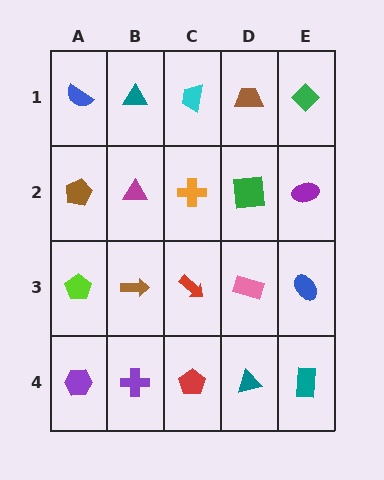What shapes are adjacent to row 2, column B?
A teal triangle (row 1, column B), a brown arrow (row 3, column B), a brown pentagon (row 2, column A), an orange cross (row 2, column C).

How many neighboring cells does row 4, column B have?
3.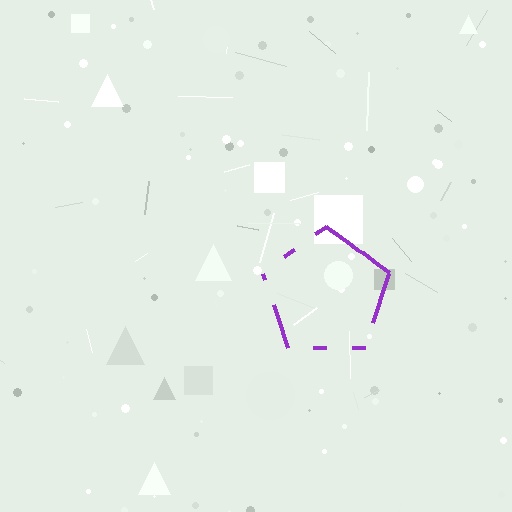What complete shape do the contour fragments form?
The contour fragments form a pentagon.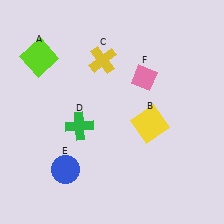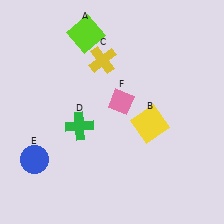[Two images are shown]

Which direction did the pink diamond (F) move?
The pink diamond (F) moved down.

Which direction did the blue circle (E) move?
The blue circle (E) moved left.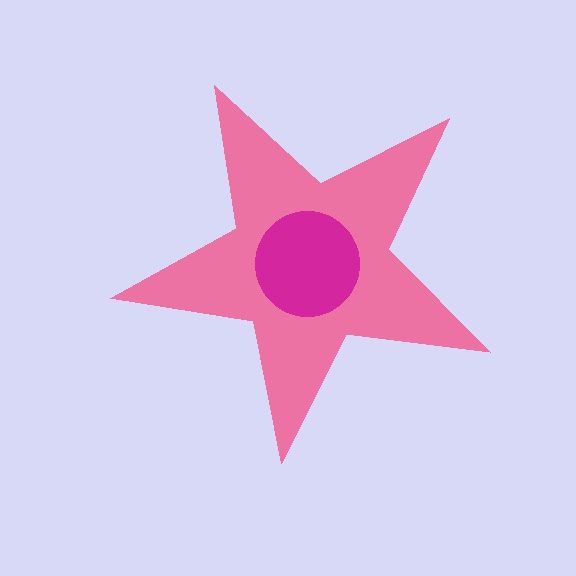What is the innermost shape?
The magenta circle.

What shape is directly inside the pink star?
The magenta circle.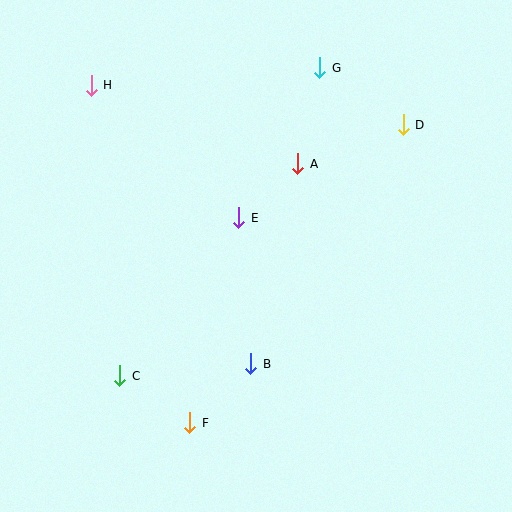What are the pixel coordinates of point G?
Point G is at (320, 68).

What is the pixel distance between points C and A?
The distance between C and A is 277 pixels.